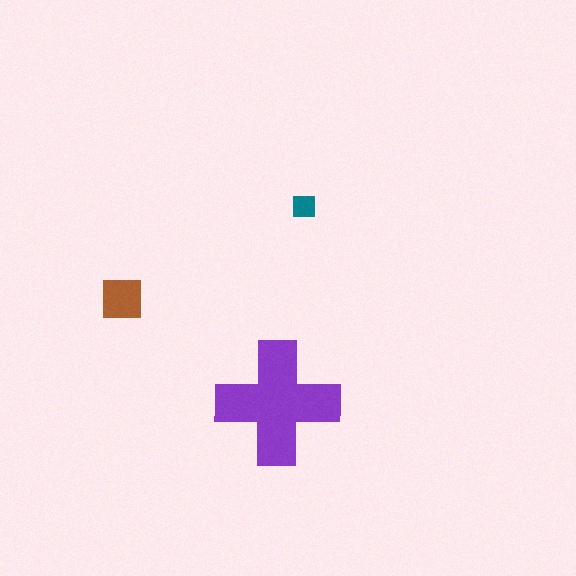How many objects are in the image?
There are 3 objects in the image.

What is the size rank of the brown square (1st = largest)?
2nd.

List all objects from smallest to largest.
The teal square, the brown square, the purple cross.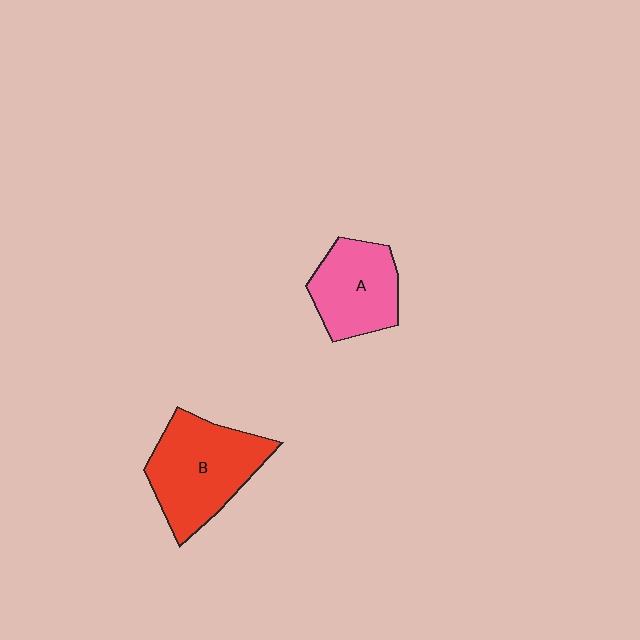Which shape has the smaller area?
Shape A (pink).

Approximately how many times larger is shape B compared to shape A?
Approximately 1.4 times.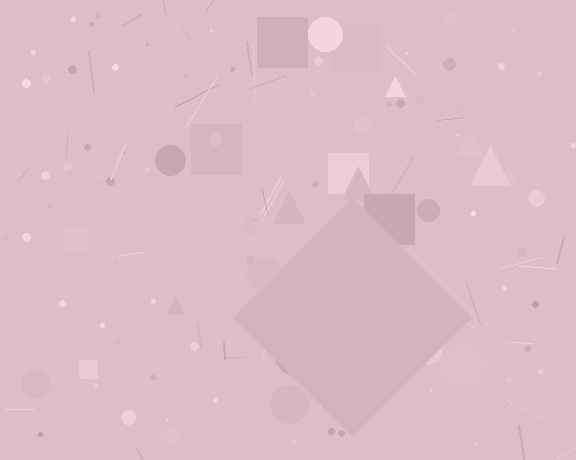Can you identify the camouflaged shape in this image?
The camouflaged shape is a diamond.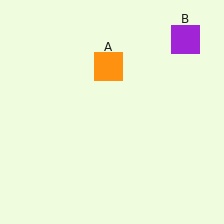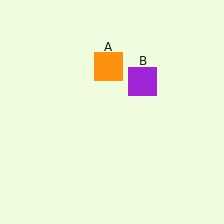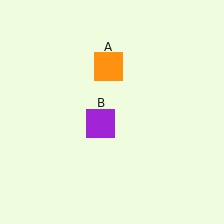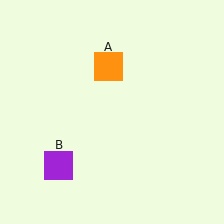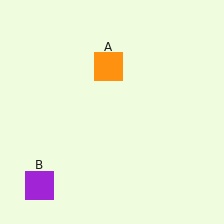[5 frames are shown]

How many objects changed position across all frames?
1 object changed position: purple square (object B).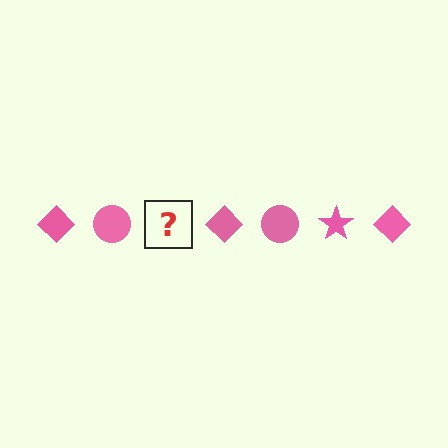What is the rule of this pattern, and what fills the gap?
The rule is that the pattern cycles through diamond, circle, star shapes in pink. The gap should be filled with a pink star.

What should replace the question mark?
The question mark should be replaced with a pink star.